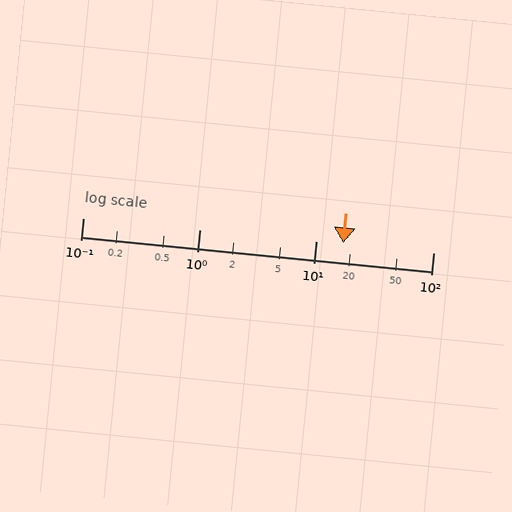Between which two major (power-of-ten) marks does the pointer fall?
The pointer is between 10 and 100.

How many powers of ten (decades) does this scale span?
The scale spans 3 decades, from 0.1 to 100.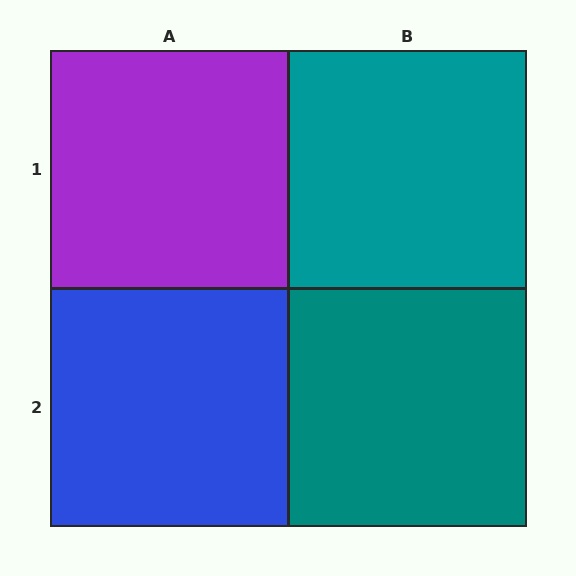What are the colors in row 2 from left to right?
Blue, teal.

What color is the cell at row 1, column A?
Purple.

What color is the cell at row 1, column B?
Teal.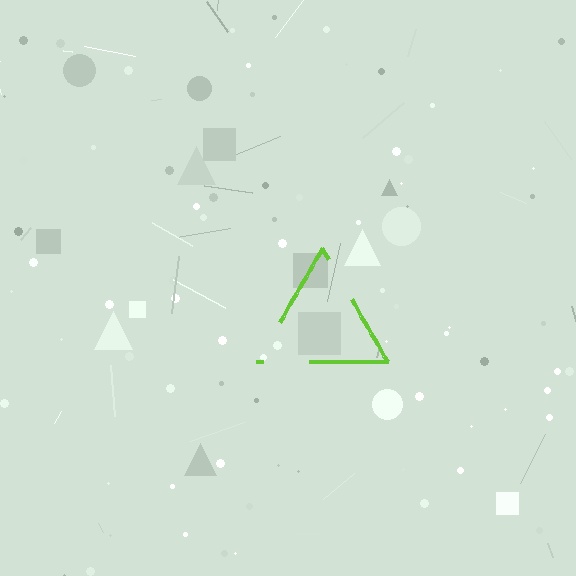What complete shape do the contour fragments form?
The contour fragments form a triangle.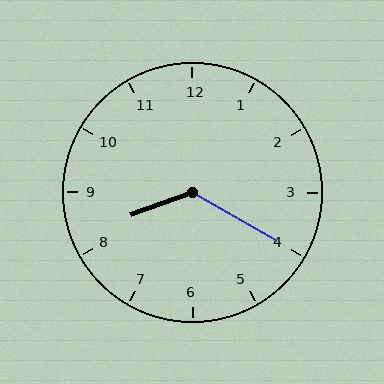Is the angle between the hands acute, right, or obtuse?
It is obtuse.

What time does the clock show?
8:20.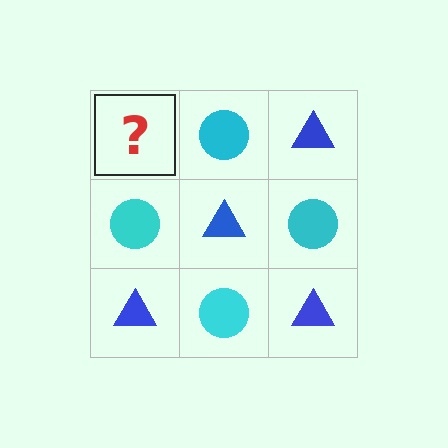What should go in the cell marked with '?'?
The missing cell should contain a blue triangle.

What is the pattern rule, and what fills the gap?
The rule is that it alternates blue triangle and cyan circle in a checkerboard pattern. The gap should be filled with a blue triangle.